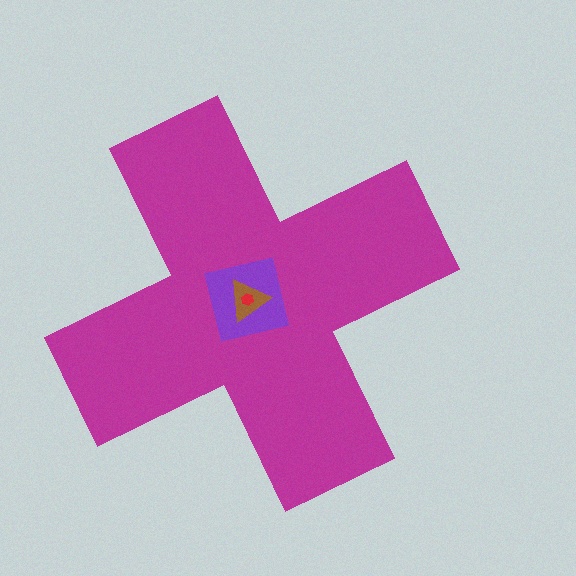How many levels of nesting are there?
4.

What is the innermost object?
The red hexagon.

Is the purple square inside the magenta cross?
Yes.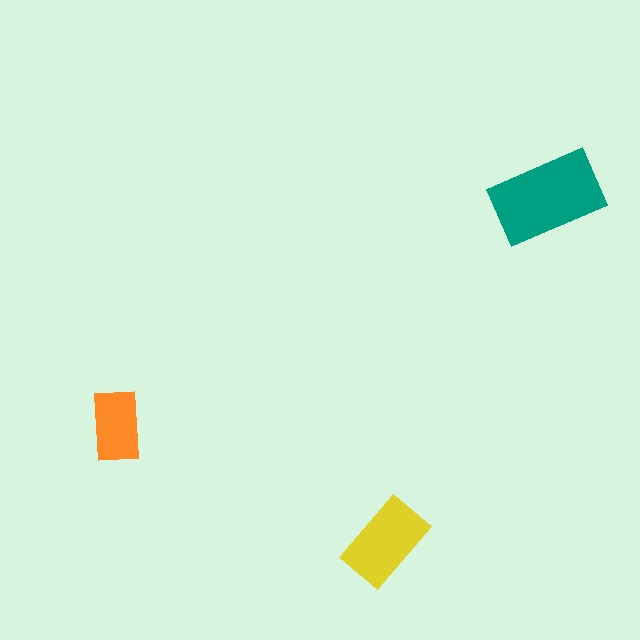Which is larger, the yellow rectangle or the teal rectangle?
The teal one.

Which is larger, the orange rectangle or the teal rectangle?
The teal one.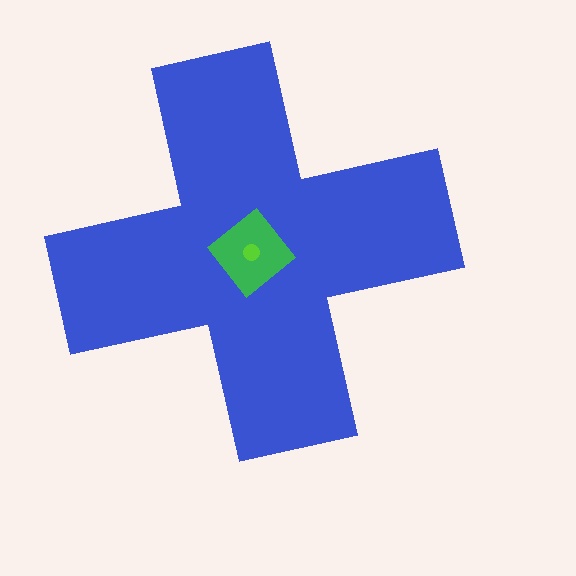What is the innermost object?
The lime circle.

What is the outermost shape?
The blue cross.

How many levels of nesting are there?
3.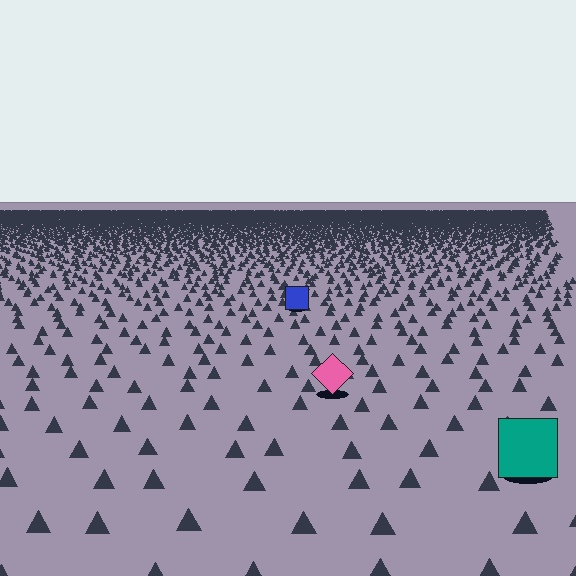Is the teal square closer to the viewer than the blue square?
Yes. The teal square is closer — you can tell from the texture gradient: the ground texture is coarser near it.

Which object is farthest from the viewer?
The blue square is farthest from the viewer. It appears smaller and the ground texture around it is denser.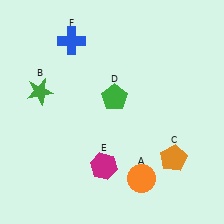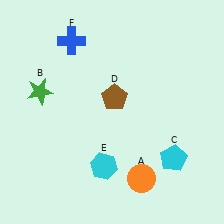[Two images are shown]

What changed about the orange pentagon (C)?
In Image 1, C is orange. In Image 2, it changed to cyan.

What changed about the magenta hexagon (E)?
In Image 1, E is magenta. In Image 2, it changed to cyan.